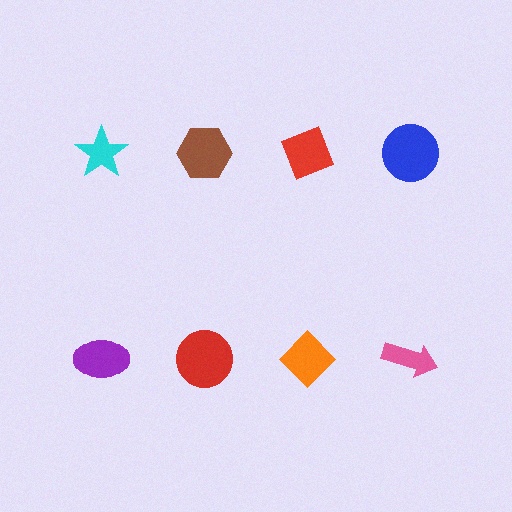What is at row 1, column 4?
A blue circle.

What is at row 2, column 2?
A red circle.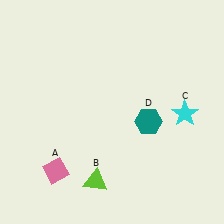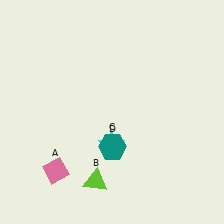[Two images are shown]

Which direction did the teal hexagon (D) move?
The teal hexagon (D) moved left.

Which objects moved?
The objects that moved are: the cyan star (C), the teal hexagon (D).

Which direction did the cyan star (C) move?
The cyan star (C) moved left.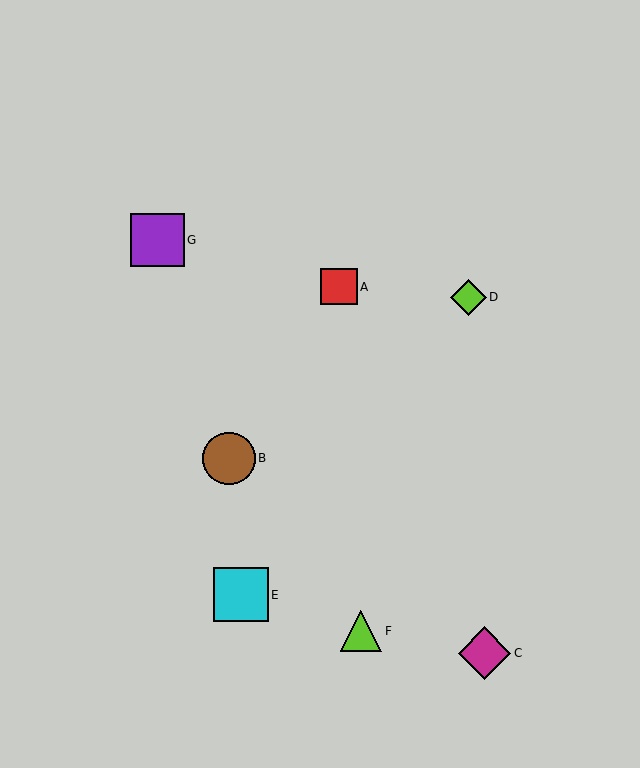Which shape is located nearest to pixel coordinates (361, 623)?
The lime triangle (labeled F) at (361, 631) is nearest to that location.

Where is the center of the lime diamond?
The center of the lime diamond is at (468, 297).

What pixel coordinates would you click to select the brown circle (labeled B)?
Click at (229, 458) to select the brown circle B.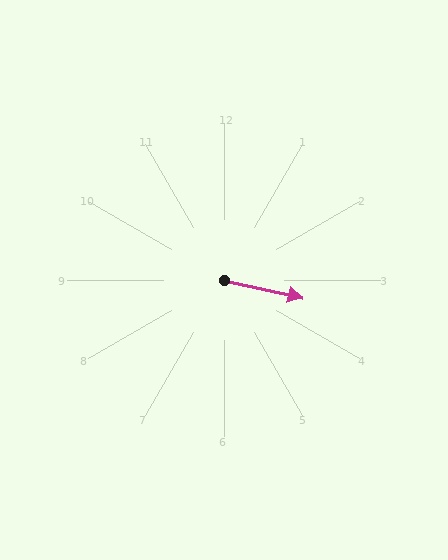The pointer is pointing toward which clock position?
Roughly 3 o'clock.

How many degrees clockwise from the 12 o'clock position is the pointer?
Approximately 103 degrees.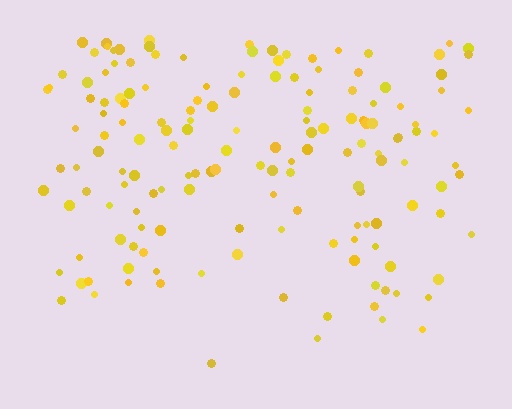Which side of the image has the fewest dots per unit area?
The bottom.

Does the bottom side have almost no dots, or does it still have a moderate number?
Still a moderate number, just noticeably fewer than the top.